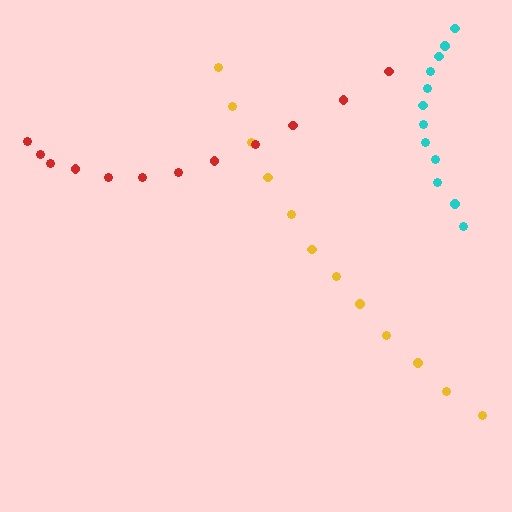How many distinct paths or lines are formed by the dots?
There are 3 distinct paths.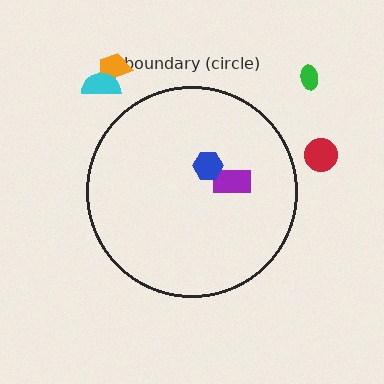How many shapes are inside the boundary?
2 inside, 4 outside.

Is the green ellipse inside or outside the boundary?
Outside.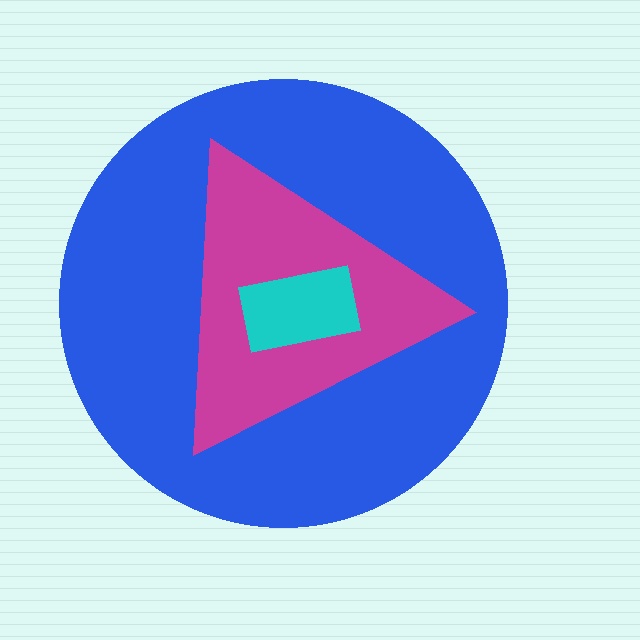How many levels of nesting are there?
3.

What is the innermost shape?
The cyan rectangle.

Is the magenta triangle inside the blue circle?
Yes.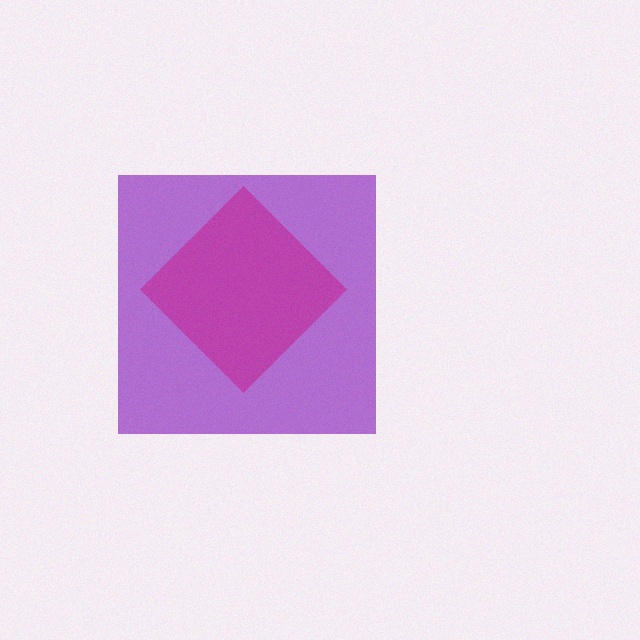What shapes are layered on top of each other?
The layered shapes are: a purple square, a magenta diamond.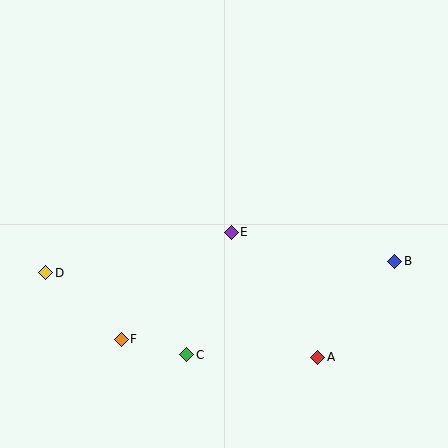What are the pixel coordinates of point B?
Point B is at (395, 261).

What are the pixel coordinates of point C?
Point C is at (187, 355).